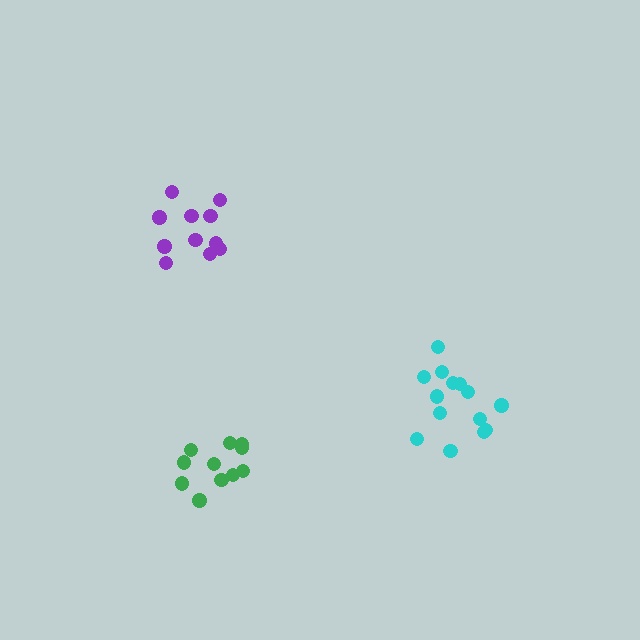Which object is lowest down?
The green cluster is bottommost.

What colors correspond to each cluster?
The clusters are colored: purple, cyan, green.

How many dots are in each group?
Group 1: 11 dots, Group 2: 14 dots, Group 3: 11 dots (36 total).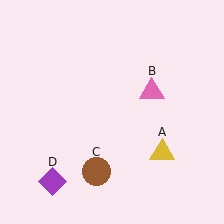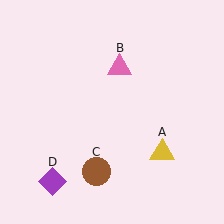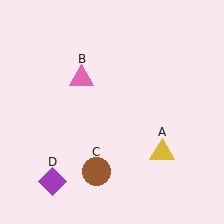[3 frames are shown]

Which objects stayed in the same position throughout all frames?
Yellow triangle (object A) and brown circle (object C) and purple diamond (object D) remained stationary.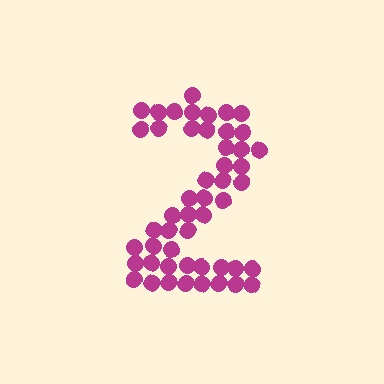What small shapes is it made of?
It is made of small circles.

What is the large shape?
The large shape is the digit 2.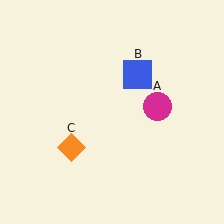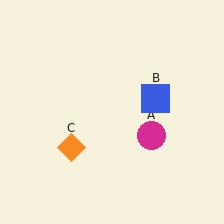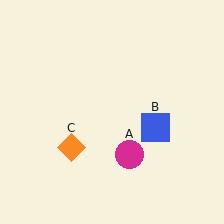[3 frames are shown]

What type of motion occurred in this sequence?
The magenta circle (object A), blue square (object B) rotated clockwise around the center of the scene.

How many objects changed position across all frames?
2 objects changed position: magenta circle (object A), blue square (object B).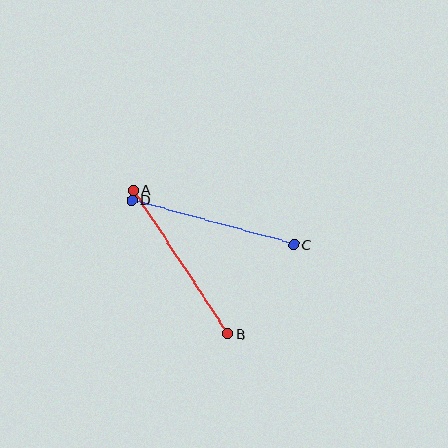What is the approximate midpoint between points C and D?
The midpoint is at approximately (213, 222) pixels.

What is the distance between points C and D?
The distance is approximately 168 pixels.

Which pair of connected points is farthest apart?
Points A and B are farthest apart.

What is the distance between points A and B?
The distance is approximately 172 pixels.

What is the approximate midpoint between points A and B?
The midpoint is at approximately (180, 262) pixels.